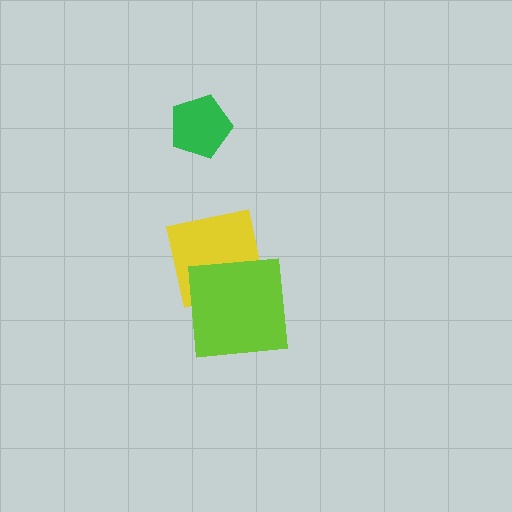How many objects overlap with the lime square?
1 object overlaps with the lime square.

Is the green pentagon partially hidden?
No, no other shape covers it.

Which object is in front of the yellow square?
The lime square is in front of the yellow square.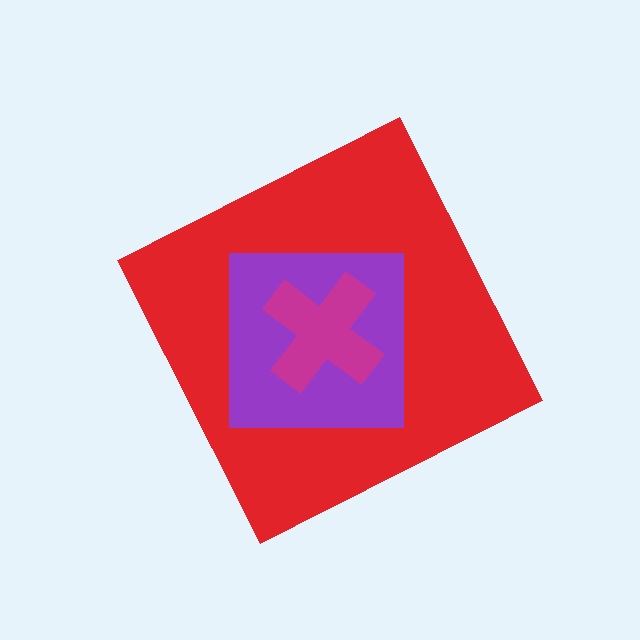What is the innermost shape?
The magenta cross.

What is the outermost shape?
The red diamond.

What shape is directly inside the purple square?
The magenta cross.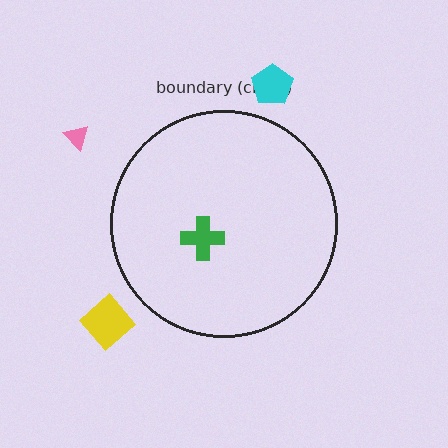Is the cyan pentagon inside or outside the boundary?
Outside.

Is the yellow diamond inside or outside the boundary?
Outside.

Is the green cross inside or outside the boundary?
Inside.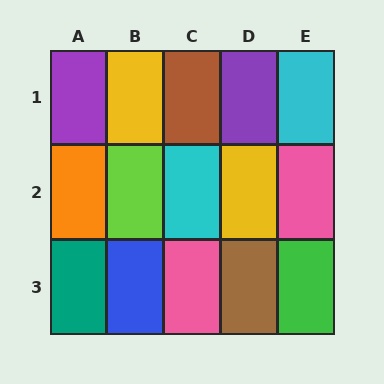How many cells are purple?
2 cells are purple.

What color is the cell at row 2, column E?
Pink.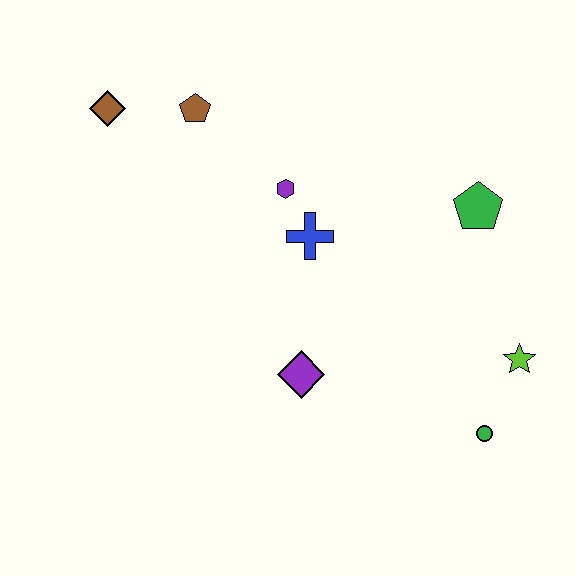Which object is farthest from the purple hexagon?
The green circle is farthest from the purple hexagon.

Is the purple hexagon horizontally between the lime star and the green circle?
No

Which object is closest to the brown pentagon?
The brown diamond is closest to the brown pentagon.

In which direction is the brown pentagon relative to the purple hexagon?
The brown pentagon is to the left of the purple hexagon.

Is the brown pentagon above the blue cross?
Yes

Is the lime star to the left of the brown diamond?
No